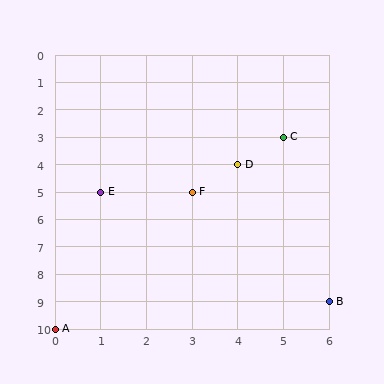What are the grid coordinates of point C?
Point C is at grid coordinates (5, 3).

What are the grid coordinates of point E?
Point E is at grid coordinates (1, 5).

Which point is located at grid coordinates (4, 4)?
Point D is at (4, 4).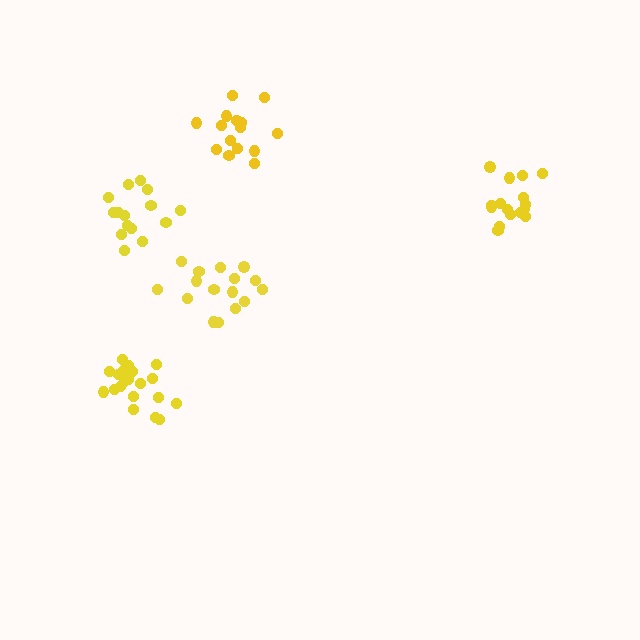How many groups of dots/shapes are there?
There are 5 groups.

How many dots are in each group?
Group 1: 15 dots, Group 2: 17 dots, Group 3: 16 dots, Group 4: 20 dots, Group 5: 16 dots (84 total).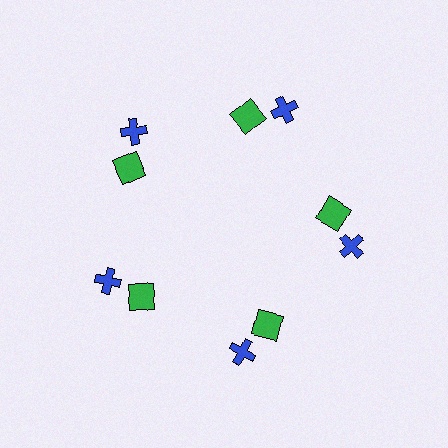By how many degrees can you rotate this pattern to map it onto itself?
The pattern maps onto itself every 72 degrees of rotation.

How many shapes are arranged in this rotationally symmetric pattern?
There are 10 shapes, arranged in 5 groups of 2.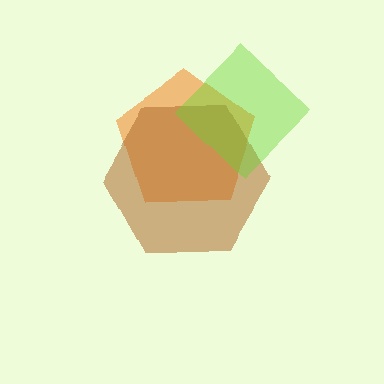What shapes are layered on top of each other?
The layered shapes are: an orange pentagon, a brown hexagon, a lime diamond.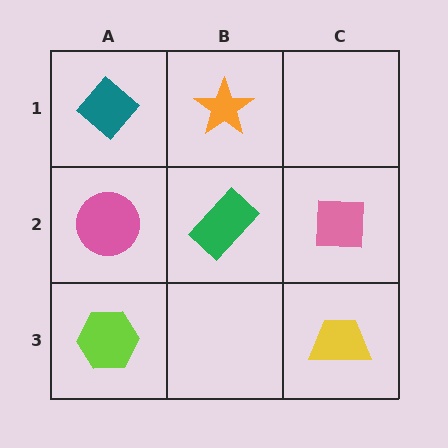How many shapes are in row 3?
2 shapes.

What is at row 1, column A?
A teal diamond.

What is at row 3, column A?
A lime hexagon.